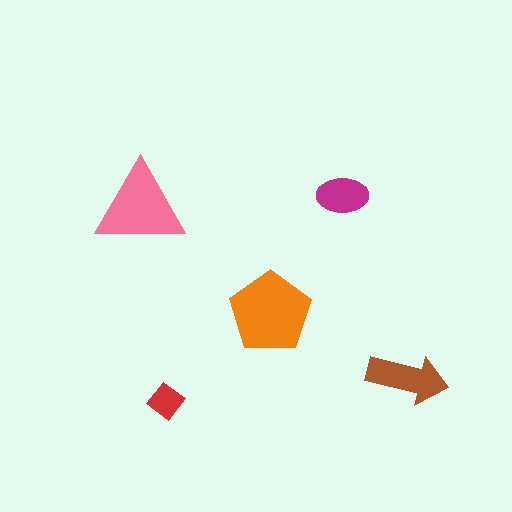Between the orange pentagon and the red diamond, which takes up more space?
The orange pentagon.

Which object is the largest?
The orange pentagon.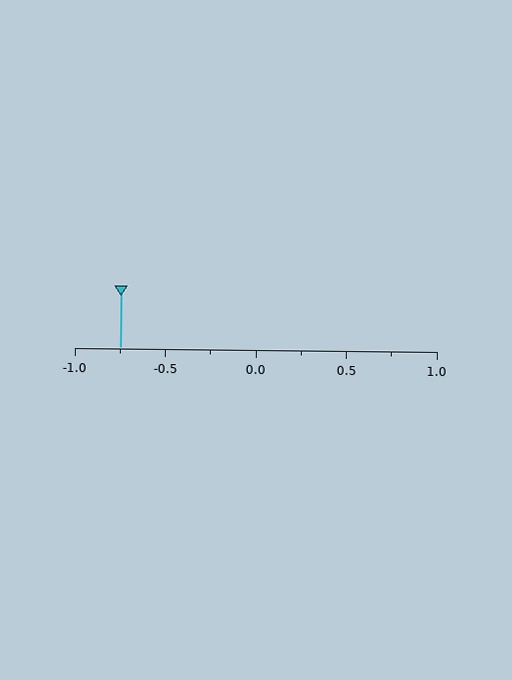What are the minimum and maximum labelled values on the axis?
The axis runs from -1.0 to 1.0.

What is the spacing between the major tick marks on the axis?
The major ticks are spaced 0.5 apart.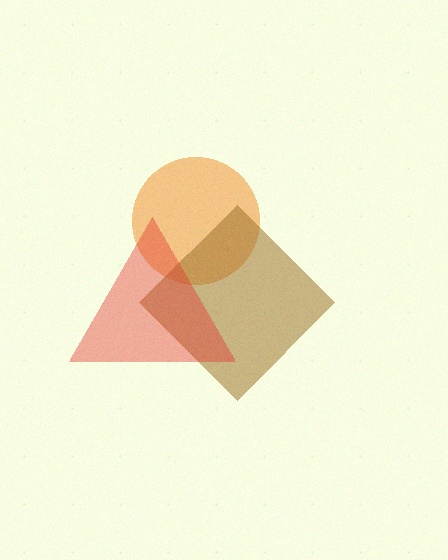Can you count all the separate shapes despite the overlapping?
Yes, there are 3 separate shapes.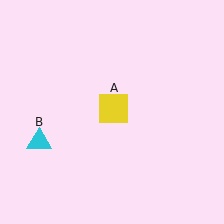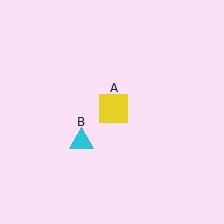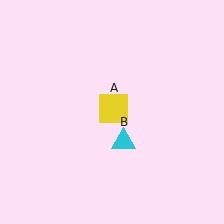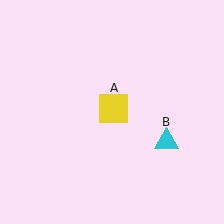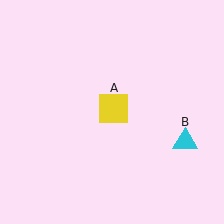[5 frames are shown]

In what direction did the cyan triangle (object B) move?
The cyan triangle (object B) moved right.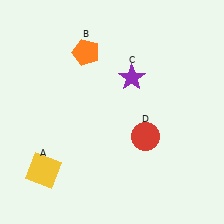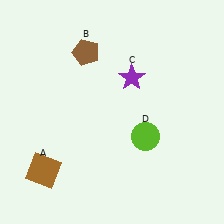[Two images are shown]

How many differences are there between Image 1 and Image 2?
There are 3 differences between the two images.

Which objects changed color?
A changed from yellow to brown. B changed from orange to brown. D changed from red to lime.